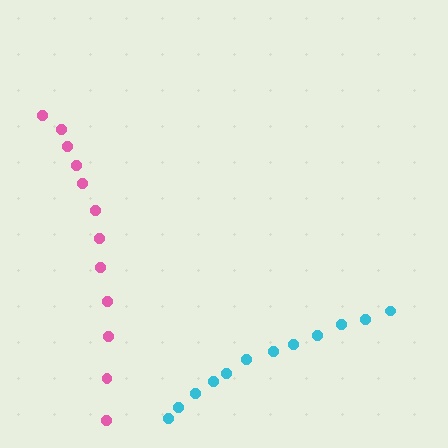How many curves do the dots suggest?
There are 2 distinct paths.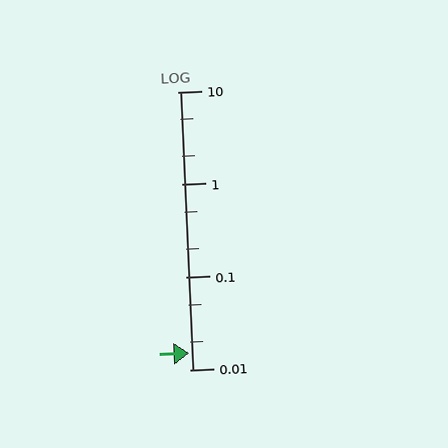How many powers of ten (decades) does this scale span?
The scale spans 3 decades, from 0.01 to 10.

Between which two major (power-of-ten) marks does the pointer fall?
The pointer is between 0.01 and 0.1.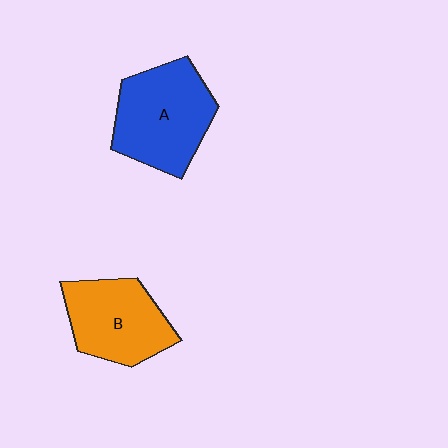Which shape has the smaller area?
Shape B (orange).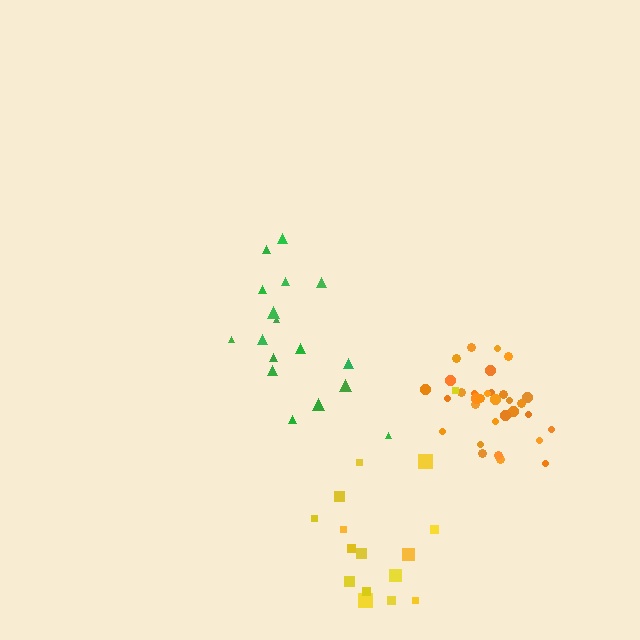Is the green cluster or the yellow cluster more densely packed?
Green.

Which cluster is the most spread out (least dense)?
Yellow.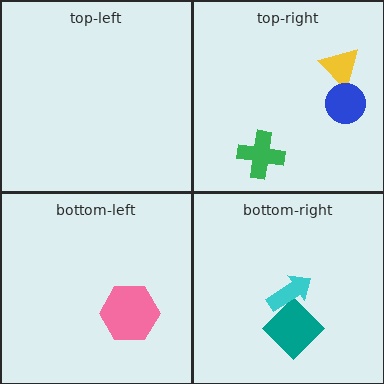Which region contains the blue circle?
The top-right region.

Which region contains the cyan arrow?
The bottom-right region.